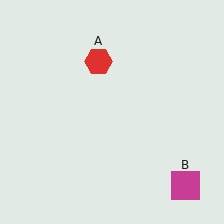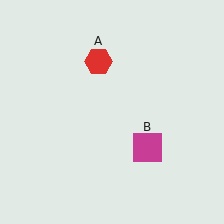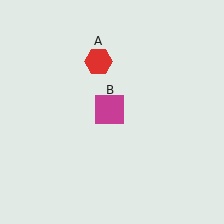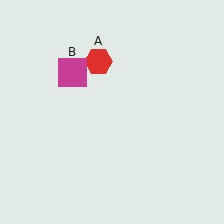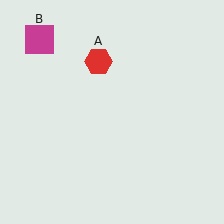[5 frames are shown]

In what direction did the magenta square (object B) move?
The magenta square (object B) moved up and to the left.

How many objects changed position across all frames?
1 object changed position: magenta square (object B).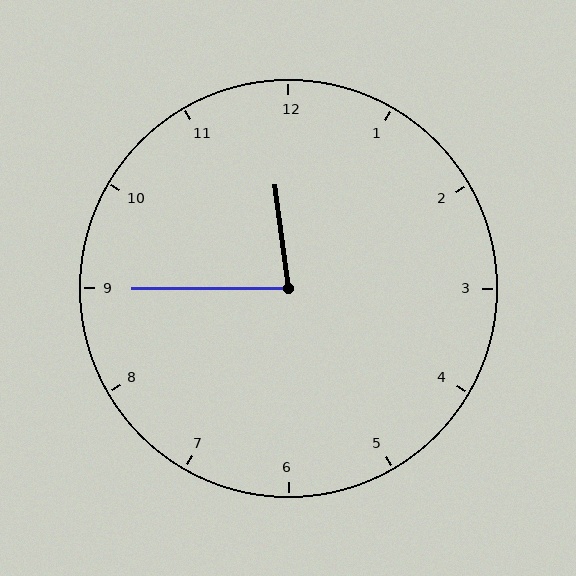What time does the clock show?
11:45.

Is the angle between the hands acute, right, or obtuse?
It is acute.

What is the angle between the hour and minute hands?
Approximately 82 degrees.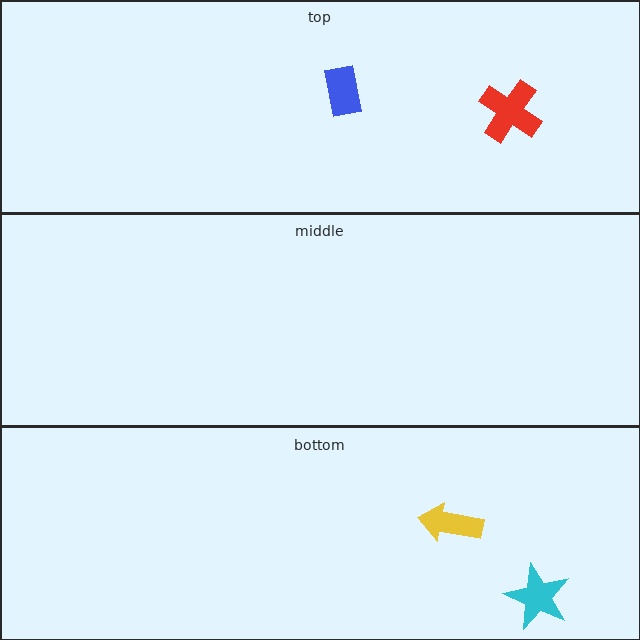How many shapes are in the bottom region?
2.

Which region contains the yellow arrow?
The bottom region.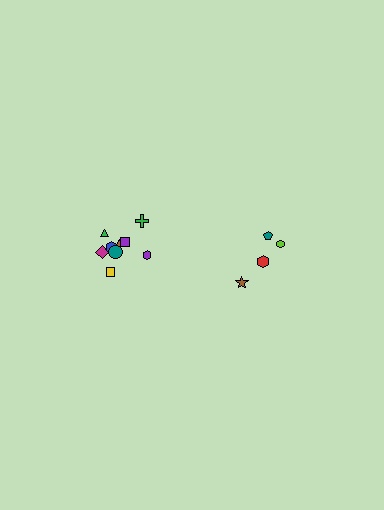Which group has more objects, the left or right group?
The left group.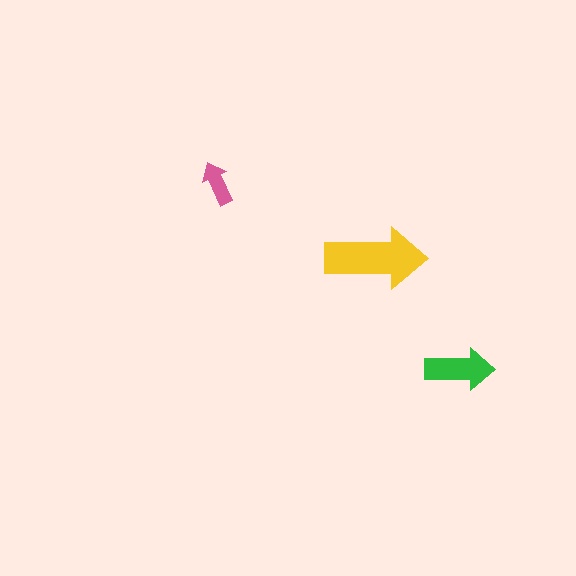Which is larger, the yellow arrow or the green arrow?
The yellow one.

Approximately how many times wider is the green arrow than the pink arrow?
About 1.5 times wider.